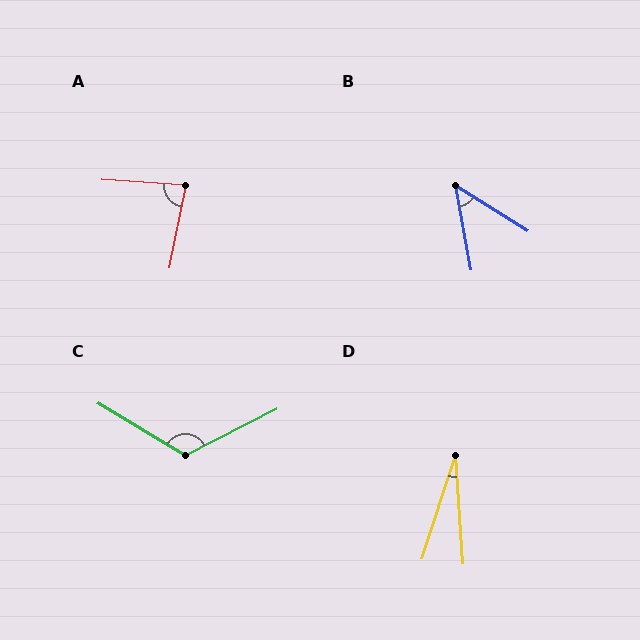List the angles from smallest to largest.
D (22°), B (48°), A (82°), C (122°).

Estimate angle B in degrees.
Approximately 48 degrees.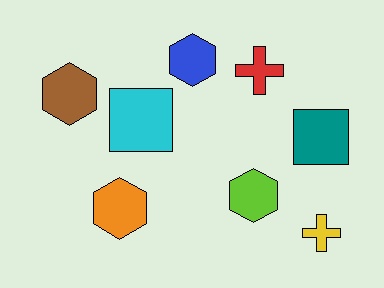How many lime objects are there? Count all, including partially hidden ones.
There is 1 lime object.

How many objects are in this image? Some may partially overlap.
There are 8 objects.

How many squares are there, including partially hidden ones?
There are 2 squares.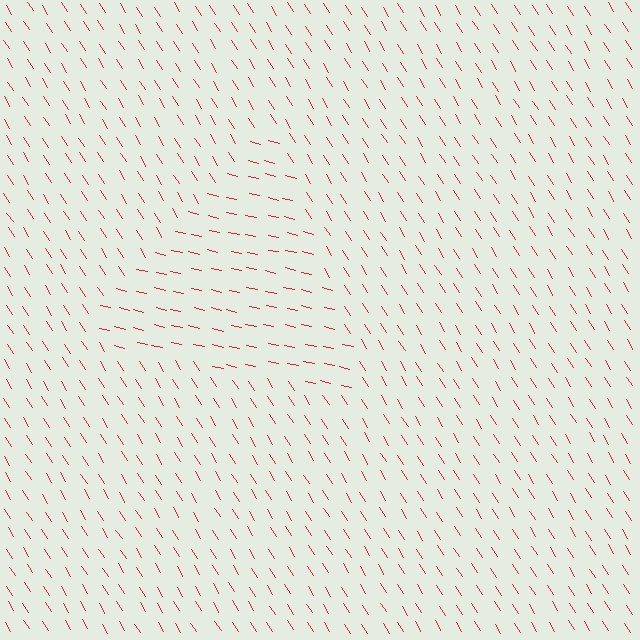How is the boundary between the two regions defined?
The boundary is defined purely by a change in line orientation (approximately 45 degrees difference). All lines are the same color and thickness.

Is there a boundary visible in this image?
Yes, there is a texture boundary formed by a change in line orientation.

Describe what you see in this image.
The image is filled with small red line segments. A triangle region in the image has lines oriented differently from the surrounding lines, creating a visible texture boundary.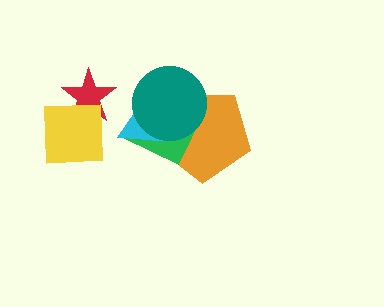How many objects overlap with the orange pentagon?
3 objects overlap with the orange pentagon.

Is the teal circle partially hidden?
No, no other shape covers it.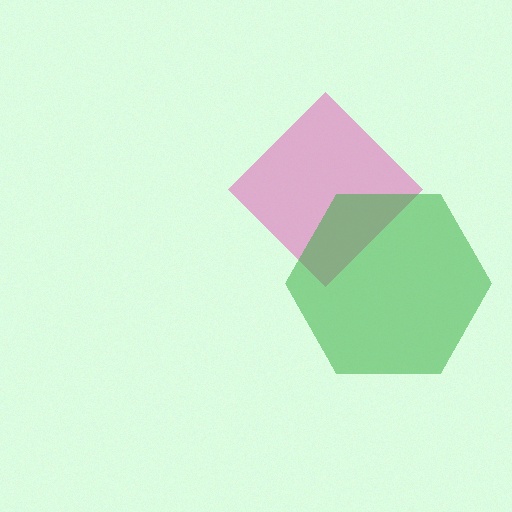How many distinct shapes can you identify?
There are 2 distinct shapes: a pink diamond, a green hexagon.